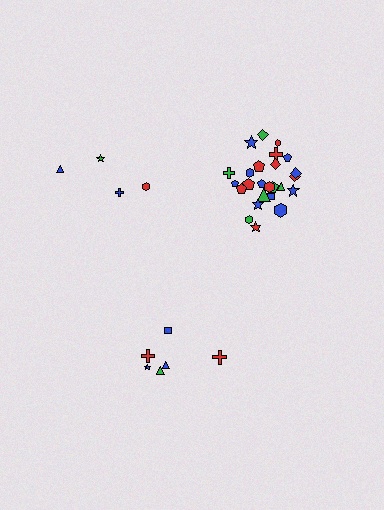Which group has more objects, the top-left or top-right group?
The top-right group.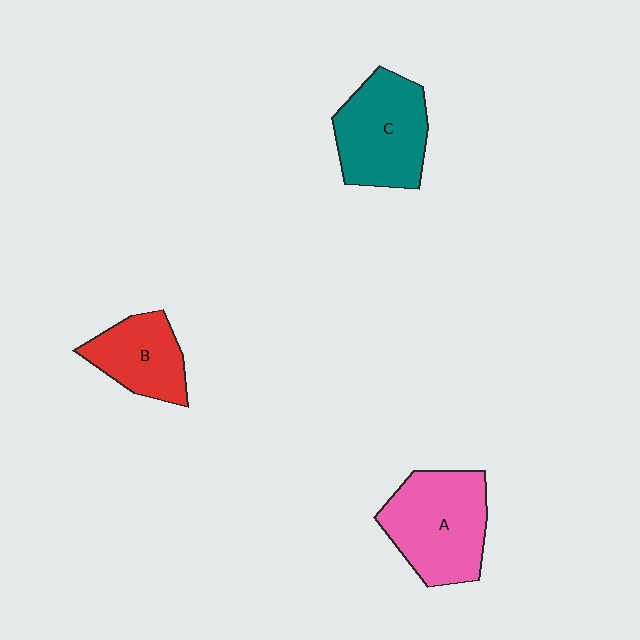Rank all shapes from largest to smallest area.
From largest to smallest: A (pink), C (teal), B (red).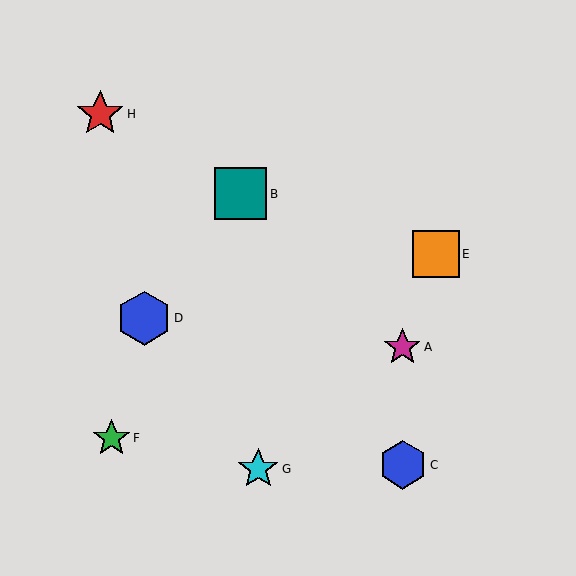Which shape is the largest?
The blue hexagon (labeled D) is the largest.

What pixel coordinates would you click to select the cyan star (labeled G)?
Click at (258, 469) to select the cyan star G.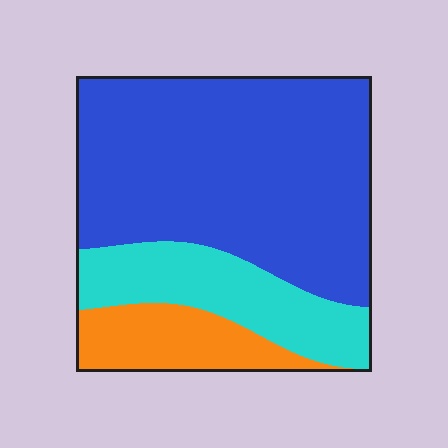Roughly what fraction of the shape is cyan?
Cyan covers about 20% of the shape.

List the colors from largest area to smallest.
From largest to smallest: blue, cyan, orange.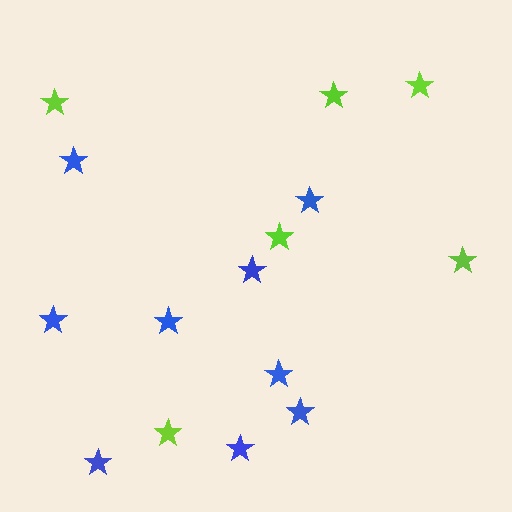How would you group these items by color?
There are 2 groups: one group of lime stars (6) and one group of blue stars (9).